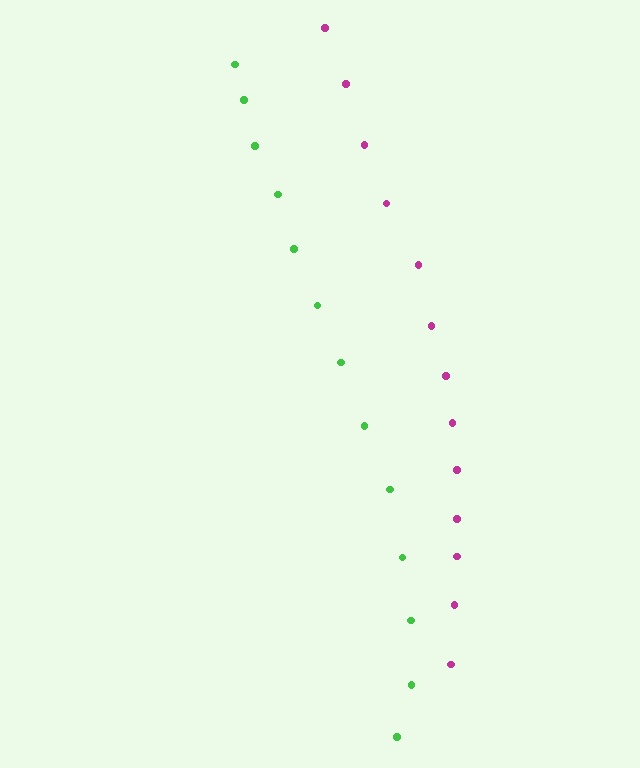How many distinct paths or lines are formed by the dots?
There are 2 distinct paths.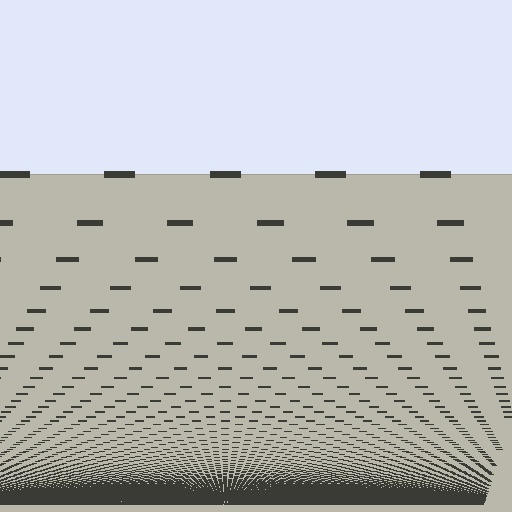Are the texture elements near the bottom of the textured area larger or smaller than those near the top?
Smaller. The gradient is inverted — elements near the bottom are smaller and denser.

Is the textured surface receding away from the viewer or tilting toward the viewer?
The surface appears to tilt toward the viewer. Texture elements get larger and sparser toward the top.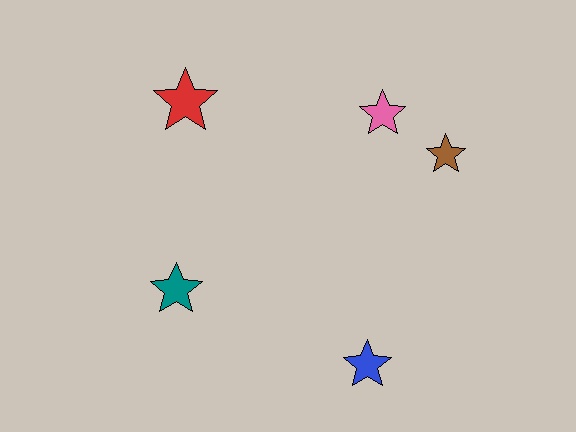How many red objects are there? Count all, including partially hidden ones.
There is 1 red object.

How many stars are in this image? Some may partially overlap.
There are 5 stars.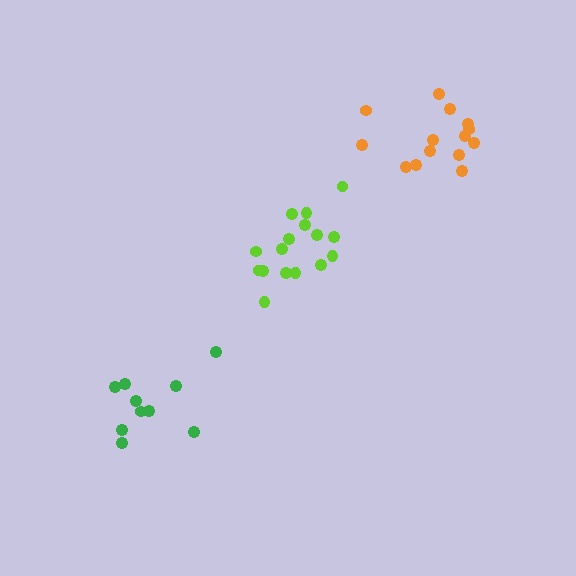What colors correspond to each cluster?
The clusters are colored: lime, green, orange.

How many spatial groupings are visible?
There are 3 spatial groupings.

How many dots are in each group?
Group 1: 16 dots, Group 2: 10 dots, Group 3: 14 dots (40 total).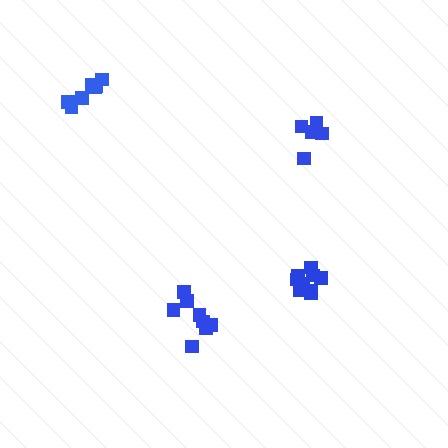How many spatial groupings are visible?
There are 4 spatial groupings.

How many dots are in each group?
Group 1: 8 dots, Group 2: 9 dots, Group 3: 7 dots, Group 4: 5 dots (29 total).